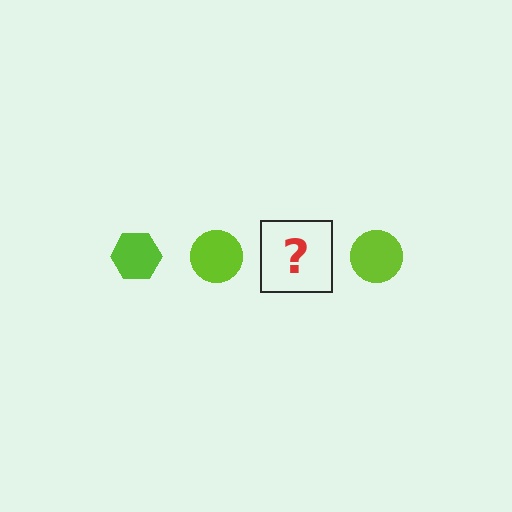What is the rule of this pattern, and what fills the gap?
The rule is that the pattern cycles through hexagon, circle shapes in lime. The gap should be filled with a lime hexagon.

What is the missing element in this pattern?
The missing element is a lime hexagon.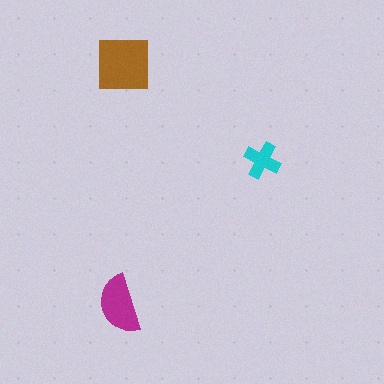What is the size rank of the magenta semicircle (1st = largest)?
2nd.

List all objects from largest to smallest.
The brown square, the magenta semicircle, the cyan cross.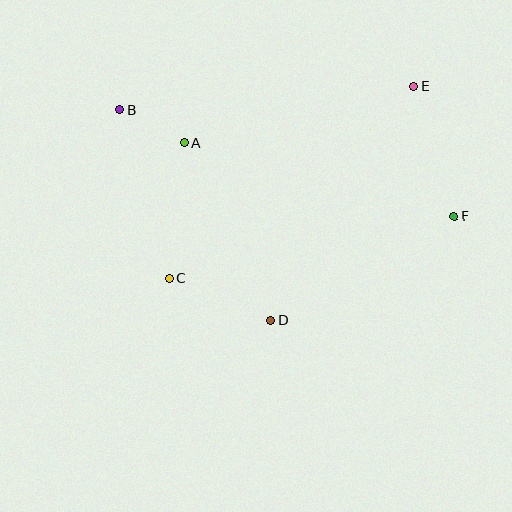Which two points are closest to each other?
Points A and B are closest to each other.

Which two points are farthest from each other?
Points B and F are farthest from each other.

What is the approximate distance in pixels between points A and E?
The distance between A and E is approximately 236 pixels.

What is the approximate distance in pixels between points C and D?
The distance between C and D is approximately 110 pixels.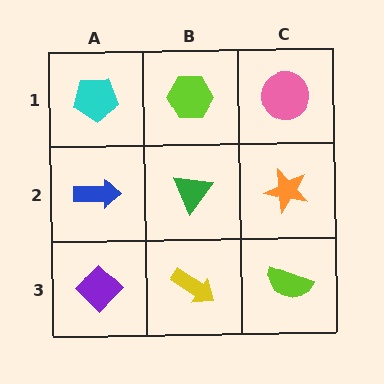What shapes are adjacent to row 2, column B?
A lime hexagon (row 1, column B), a yellow arrow (row 3, column B), a blue arrow (row 2, column A), an orange star (row 2, column C).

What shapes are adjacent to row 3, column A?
A blue arrow (row 2, column A), a yellow arrow (row 3, column B).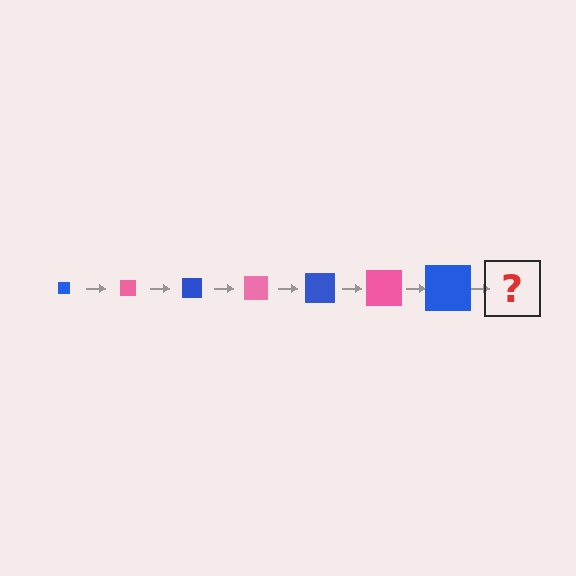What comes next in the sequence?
The next element should be a pink square, larger than the previous one.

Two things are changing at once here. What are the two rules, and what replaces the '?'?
The two rules are that the square grows larger each step and the color cycles through blue and pink. The '?' should be a pink square, larger than the previous one.